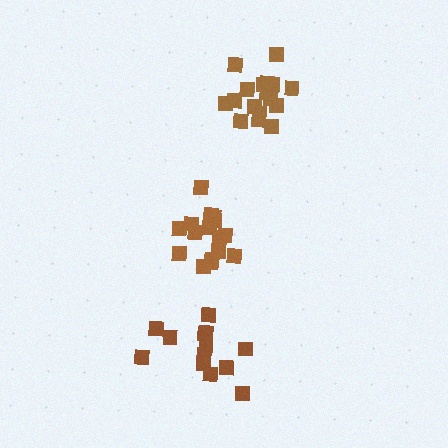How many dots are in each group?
Group 1: 13 dots, Group 2: 16 dots, Group 3: 17 dots (46 total).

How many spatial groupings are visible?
There are 3 spatial groupings.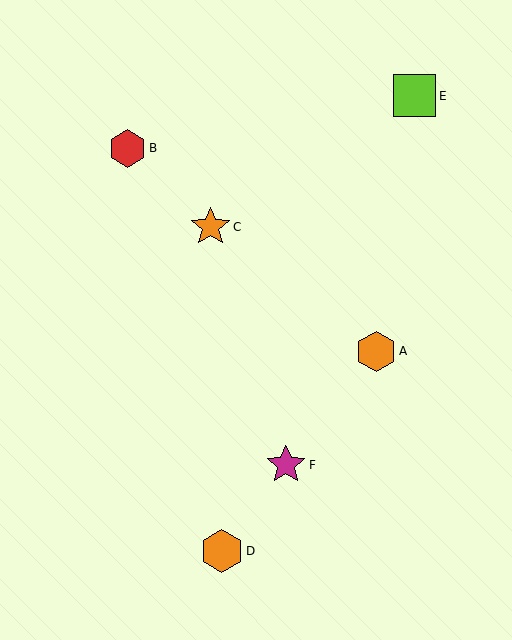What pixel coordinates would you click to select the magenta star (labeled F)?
Click at (286, 465) to select the magenta star F.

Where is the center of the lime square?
The center of the lime square is at (415, 96).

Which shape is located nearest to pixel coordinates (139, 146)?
The red hexagon (labeled B) at (128, 148) is nearest to that location.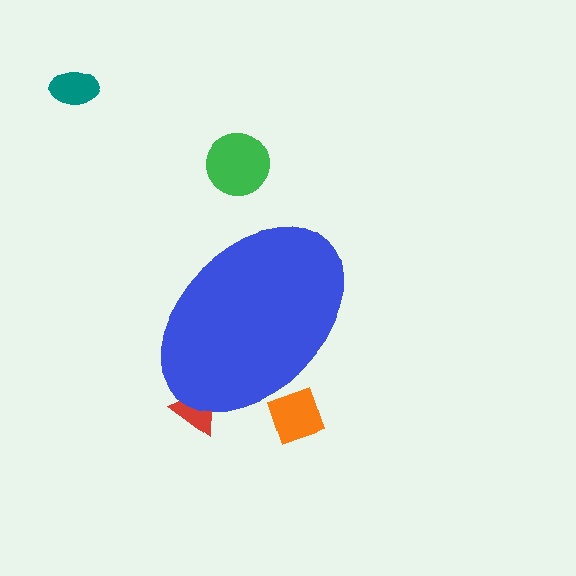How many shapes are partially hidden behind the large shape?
2 shapes are partially hidden.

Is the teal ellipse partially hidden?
No, the teal ellipse is fully visible.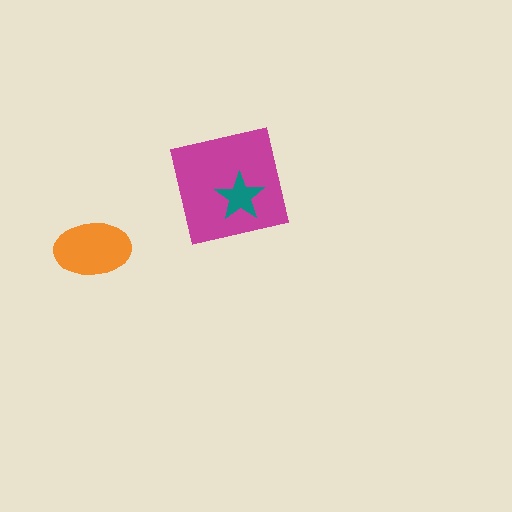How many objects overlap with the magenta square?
1 object overlaps with the magenta square.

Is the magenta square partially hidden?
Yes, it is partially covered by another shape.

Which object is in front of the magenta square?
The teal star is in front of the magenta square.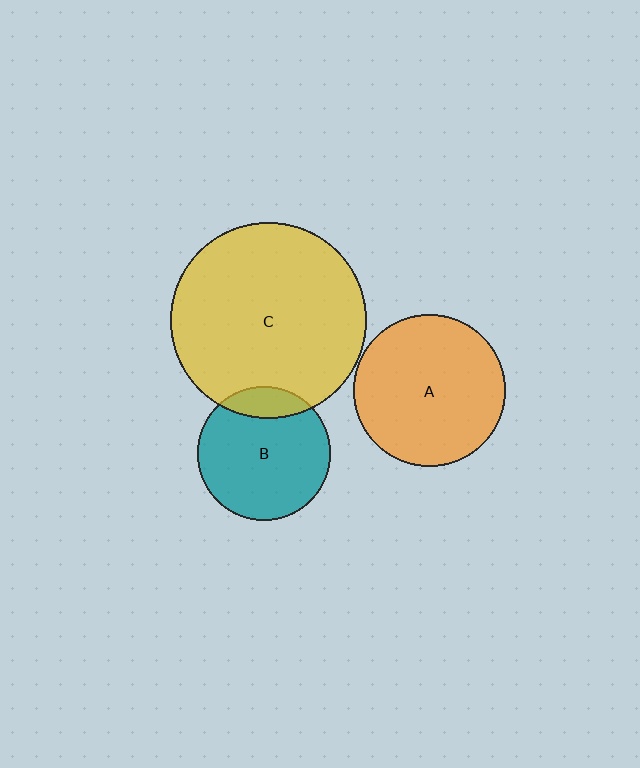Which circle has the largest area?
Circle C (yellow).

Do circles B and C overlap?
Yes.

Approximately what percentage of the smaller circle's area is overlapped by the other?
Approximately 15%.